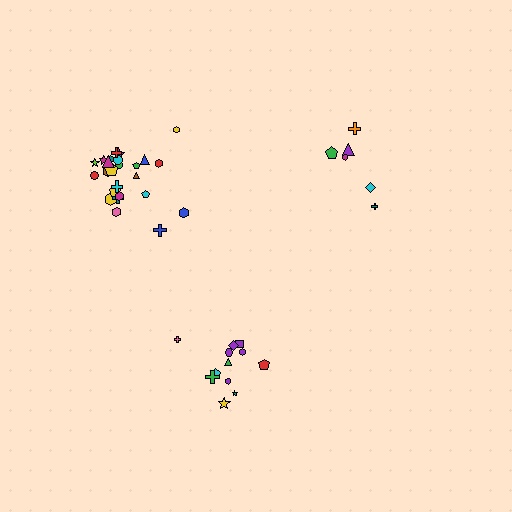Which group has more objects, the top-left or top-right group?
The top-left group.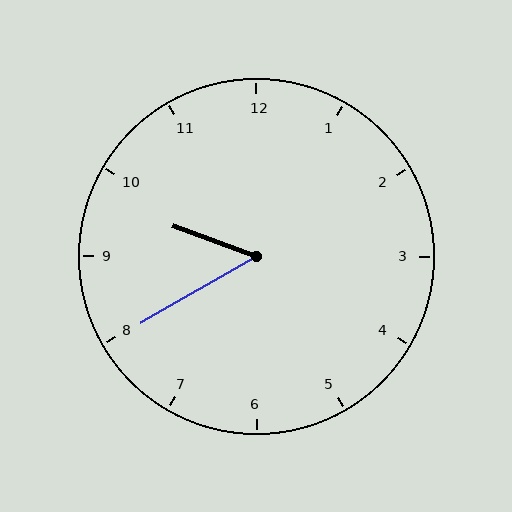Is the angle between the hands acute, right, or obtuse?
It is acute.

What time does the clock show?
9:40.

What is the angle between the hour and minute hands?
Approximately 50 degrees.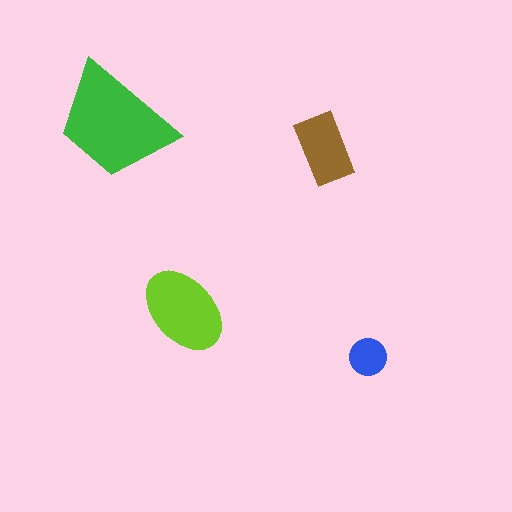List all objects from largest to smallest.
The green trapezoid, the lime ellipse, the brown rectangle, the blue circle.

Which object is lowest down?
The blue circle is bottommost.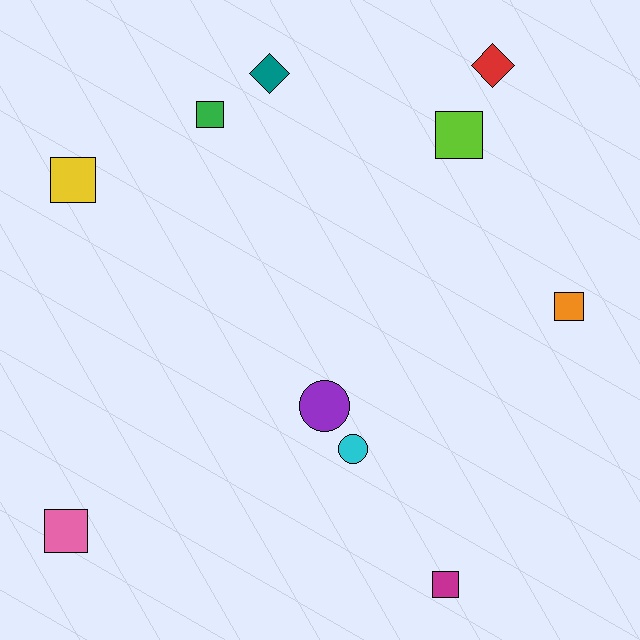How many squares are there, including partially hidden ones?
There are 6 squares.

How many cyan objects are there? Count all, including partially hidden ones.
There is 1 cyan object.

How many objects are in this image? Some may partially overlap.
There are 10 objects.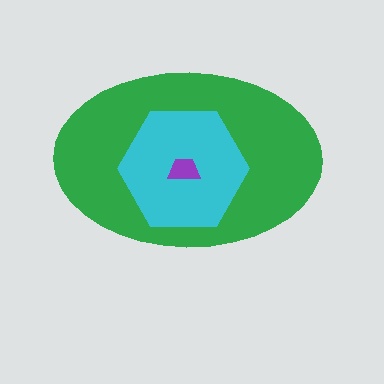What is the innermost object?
The purple trapezoid.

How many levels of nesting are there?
3.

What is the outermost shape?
The green ellipse.